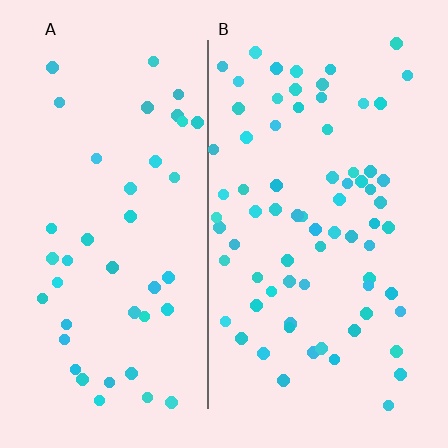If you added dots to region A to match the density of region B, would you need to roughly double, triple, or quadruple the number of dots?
Approximately double.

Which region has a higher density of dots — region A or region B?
B (the right).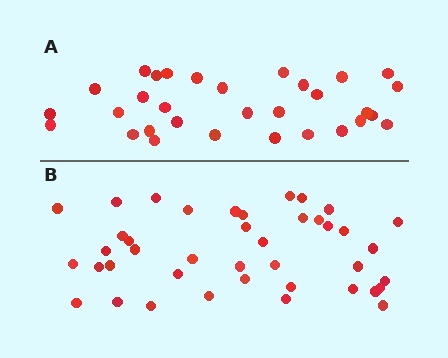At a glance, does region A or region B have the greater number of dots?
Region B (the bottom region) has more dots.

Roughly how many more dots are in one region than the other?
Region B has roughly 10 or so more dots than region A.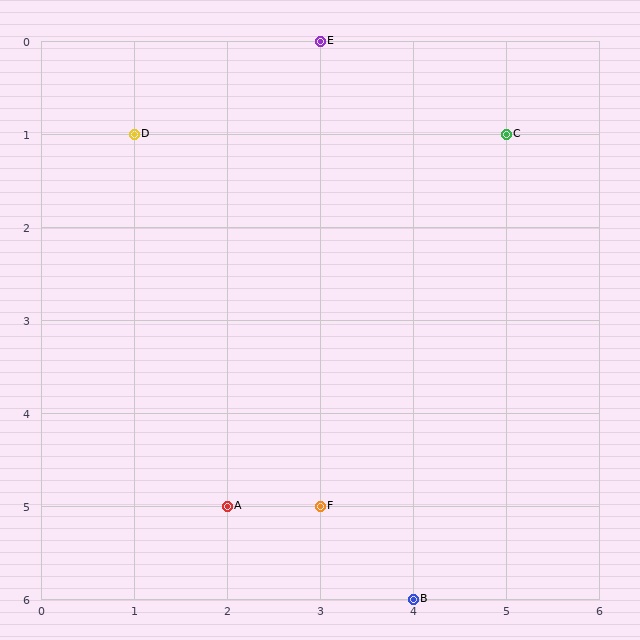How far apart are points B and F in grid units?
Points B and F are 1 column and 1 row apart (about 1.4 grid units diagonally).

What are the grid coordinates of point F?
Point F is at grid coordinates (3, 5).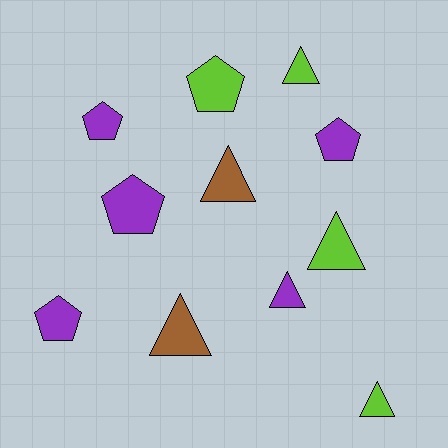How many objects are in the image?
There are 11 objects.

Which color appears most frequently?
Purple, with 5 objects.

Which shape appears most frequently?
Triangle, with 6 objects.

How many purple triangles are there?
There is 1 purple triangle.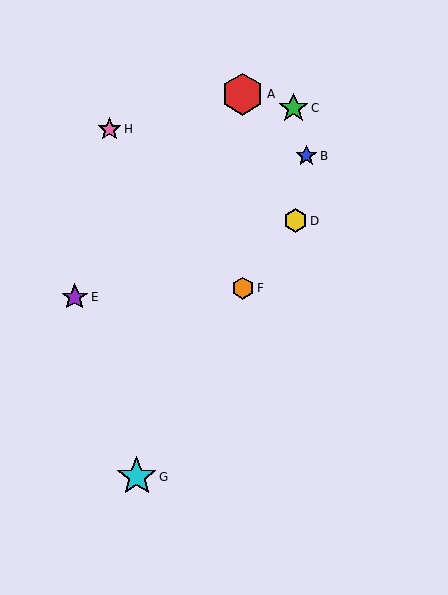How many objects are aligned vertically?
2 objects (A, F) are aligned vertically.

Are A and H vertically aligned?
No, A is at x≈243 and H is at x≈109.